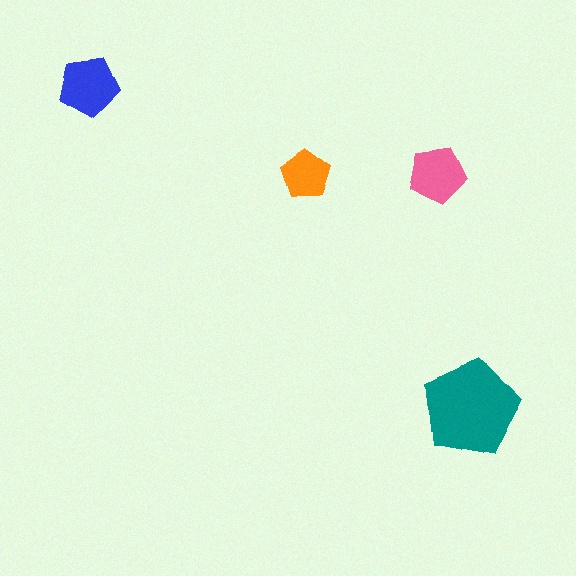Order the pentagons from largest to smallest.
the teal one, the blue one, the pink one, the orange one.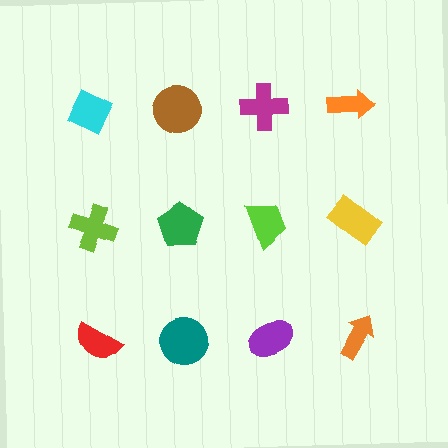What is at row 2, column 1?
A lime cross.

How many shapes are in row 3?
4 shapes.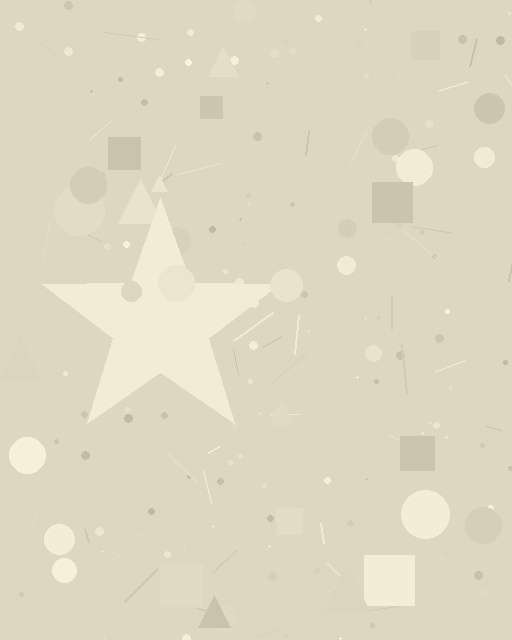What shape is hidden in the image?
A star is hidden in the image.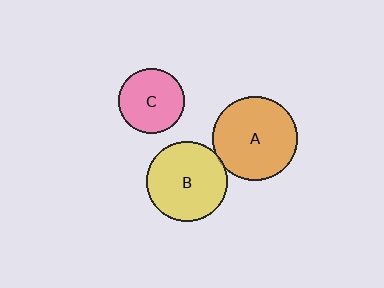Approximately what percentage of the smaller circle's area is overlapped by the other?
Approximately 5%.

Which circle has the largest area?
Circle A (orange).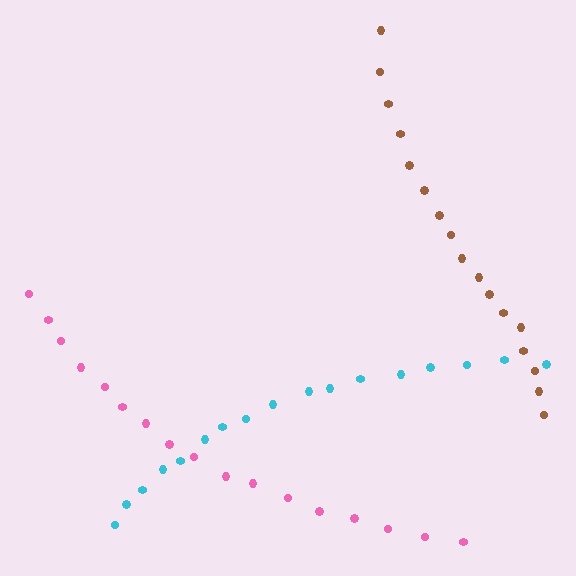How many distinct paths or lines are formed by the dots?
There are 3 distinct paths.